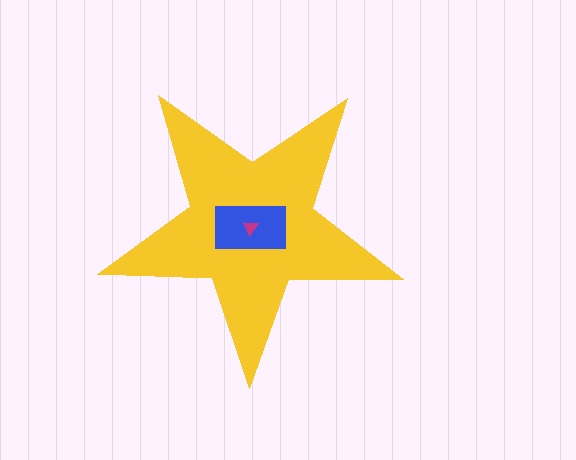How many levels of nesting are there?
3.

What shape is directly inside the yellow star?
The blue rectangle.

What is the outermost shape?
The yellow star.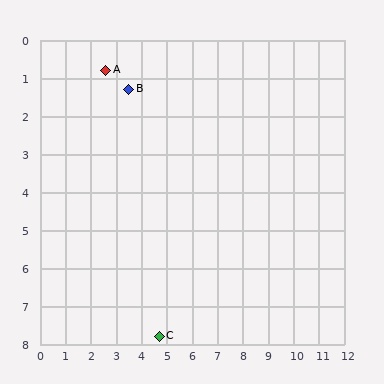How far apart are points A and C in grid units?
Points A and C are about 7.3 grid units apart.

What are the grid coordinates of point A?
Point A is at approximately (2.6, 0.8).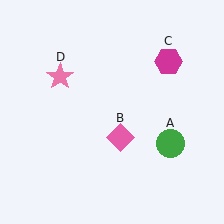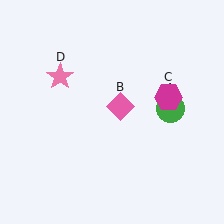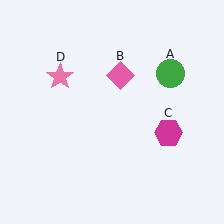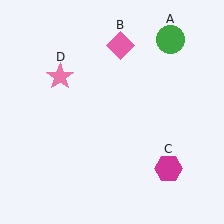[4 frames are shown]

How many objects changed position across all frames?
3 objects changed position: green circle (object A), pink diamond (object B), magenta hexagon (object C).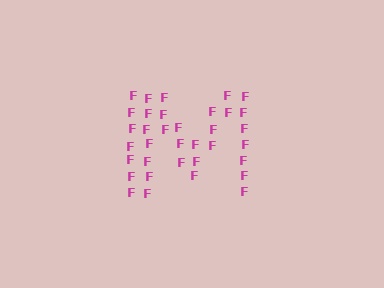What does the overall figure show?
The overall figure shows the letter M.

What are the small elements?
The small elements are letter F's.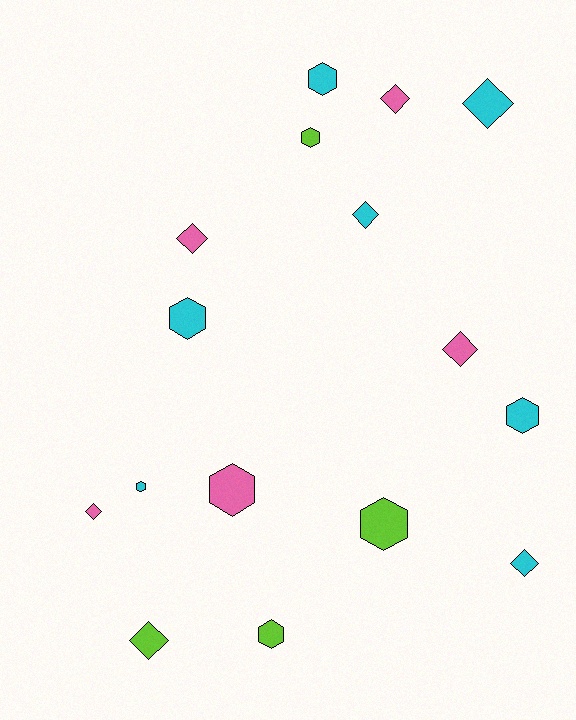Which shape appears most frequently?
Diamond, with 8 objects.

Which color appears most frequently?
Cyan, with 7 objects.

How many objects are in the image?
There are 16 objects.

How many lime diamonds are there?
There is 1 lime diamond.